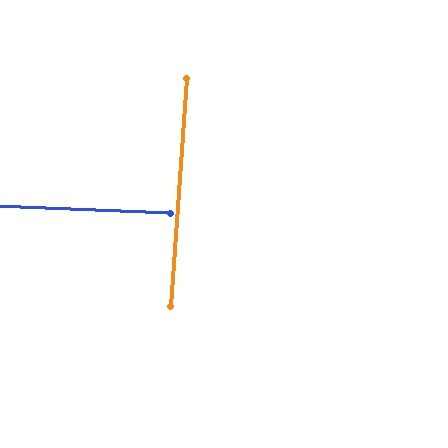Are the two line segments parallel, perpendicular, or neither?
Perpendicular — they meet at approximately 88°.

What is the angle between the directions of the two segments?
Approximately 88 degrees.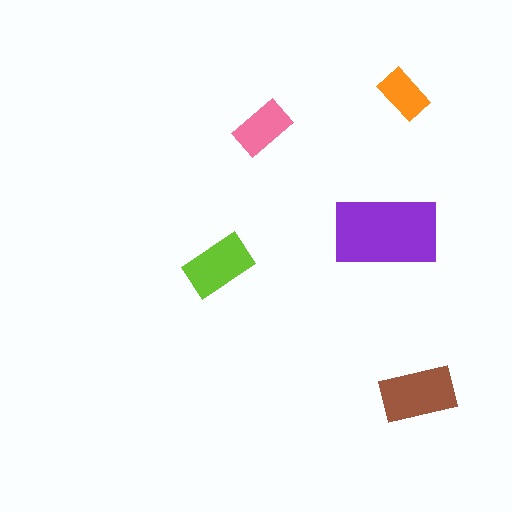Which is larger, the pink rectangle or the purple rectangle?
The purple one.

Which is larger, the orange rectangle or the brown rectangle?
The brown one.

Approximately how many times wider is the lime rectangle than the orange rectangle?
About 1.5 times wider.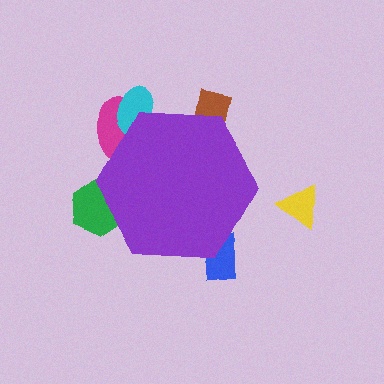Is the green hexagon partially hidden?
Yes, the green hexagon is partially hidden behind the purple hexagon.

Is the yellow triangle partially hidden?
No, the yellow triangle is fully visible.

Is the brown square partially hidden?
Yes, the brown square is partially hidden behind the purple hexagon.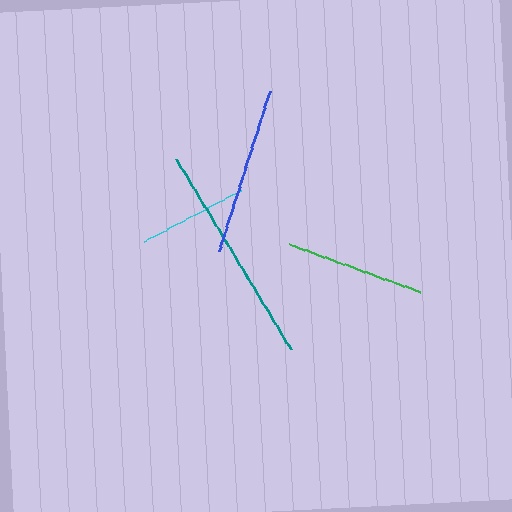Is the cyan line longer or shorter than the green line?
The green line is longer than the cyan line.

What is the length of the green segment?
The green segment is approximately 138 pixels long.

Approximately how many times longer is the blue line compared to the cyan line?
The blue line is approximately 1.5 times the length of the cyan line.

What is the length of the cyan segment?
The cyan segment is approximately 109 pixels long.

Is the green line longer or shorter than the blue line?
The blue line is longer than the green line.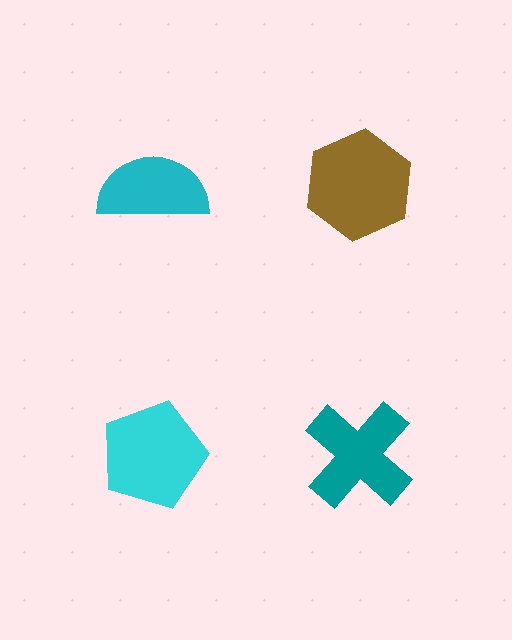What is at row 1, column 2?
A brown hexagon.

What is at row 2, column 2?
A teal cross.